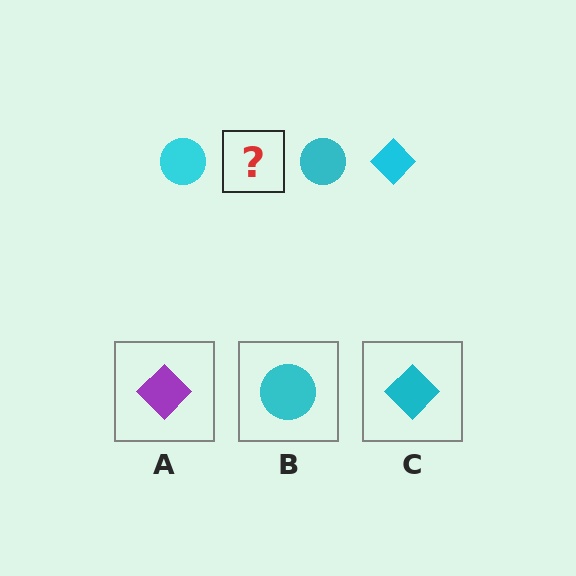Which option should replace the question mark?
Option C.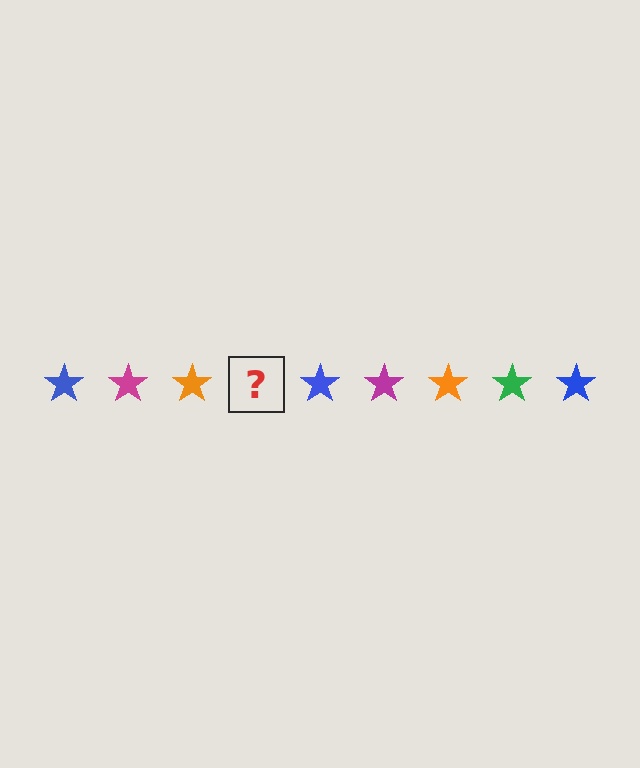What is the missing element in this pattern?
The missing element is a green star.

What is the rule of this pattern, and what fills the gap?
The rule is that the pattern cycles through blue, magenta, orange, green stars. The gap should be filled with a green star.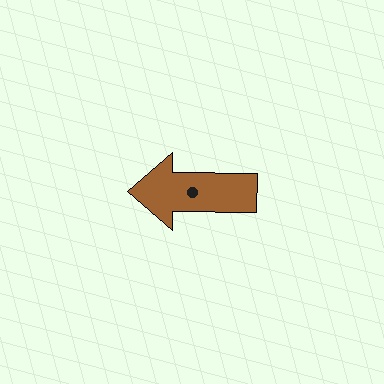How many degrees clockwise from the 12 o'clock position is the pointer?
Approximately 271 degrees.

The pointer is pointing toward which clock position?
Roughly 9 o'clock.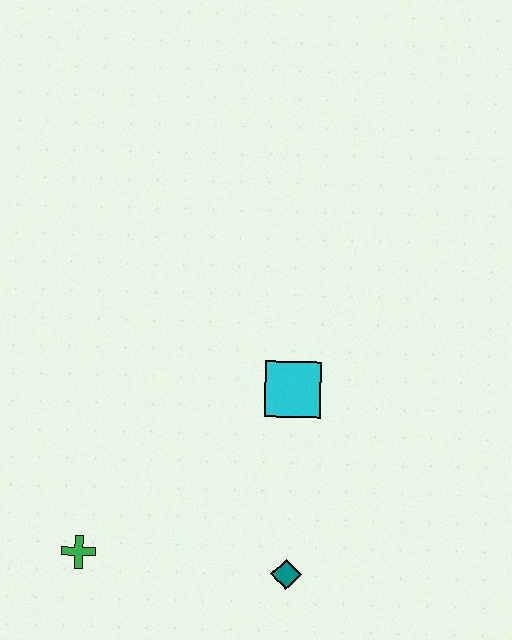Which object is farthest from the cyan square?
The green cross is farthest from the cyan square.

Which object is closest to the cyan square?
The teal diamond is closest to the cyan square.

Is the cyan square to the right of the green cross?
Yes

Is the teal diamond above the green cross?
No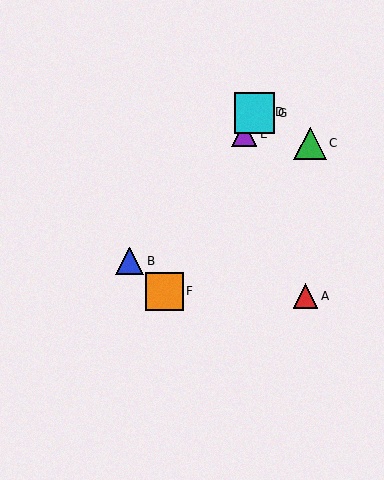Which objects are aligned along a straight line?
Objects D, E, F, G are aligned along a straight line.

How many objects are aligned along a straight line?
4 objects (D, E, F, G) are aligned along a straight line.